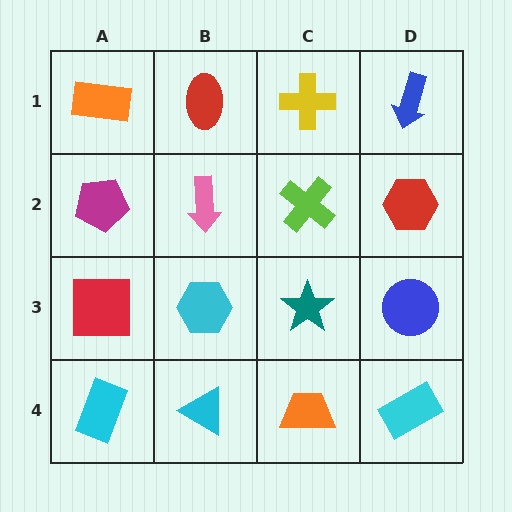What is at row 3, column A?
A red square.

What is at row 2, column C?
A lime cross.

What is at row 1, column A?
An orange rectangle.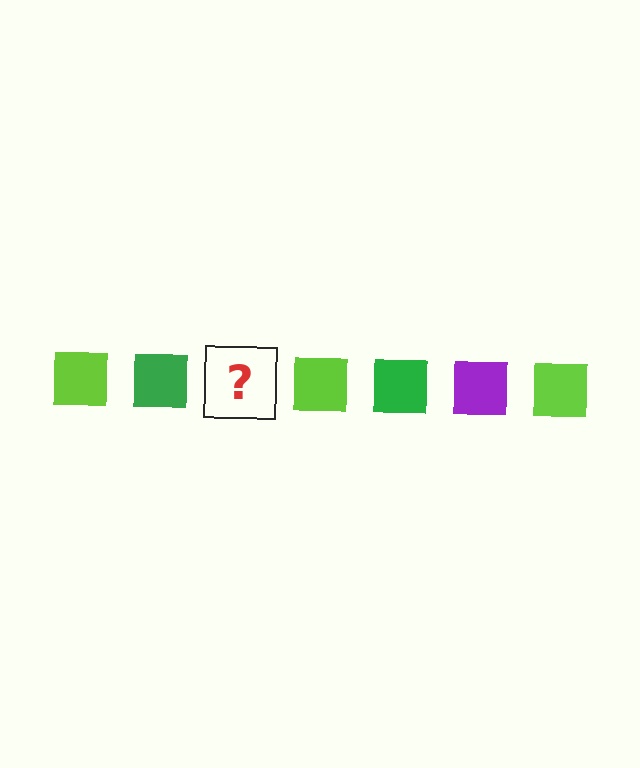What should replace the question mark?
The question mark should be replaced with a purple square.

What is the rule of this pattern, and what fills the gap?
The rule is that the pattern cycles through lime, green, purple squares. The gap should be filled with a purple square.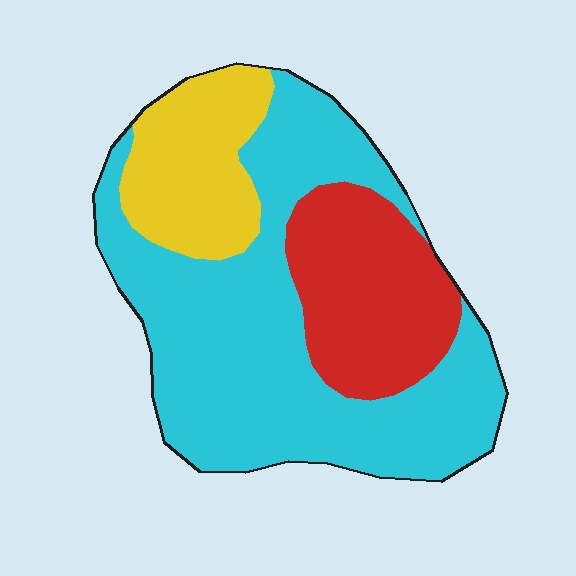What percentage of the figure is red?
Red covers 23% of the figure.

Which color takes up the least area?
Yellow, at roughly 20%.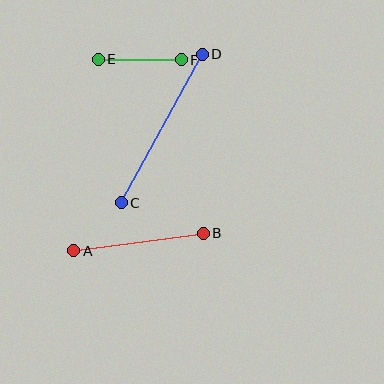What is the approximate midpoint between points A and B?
The midpoint is at approximately (138, 242) pixels.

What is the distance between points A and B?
The distance is approximately 131 pixels.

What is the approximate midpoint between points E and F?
The midpoint is at approximately (140, 59) pixels.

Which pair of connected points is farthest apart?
Points C and D are farthest apart.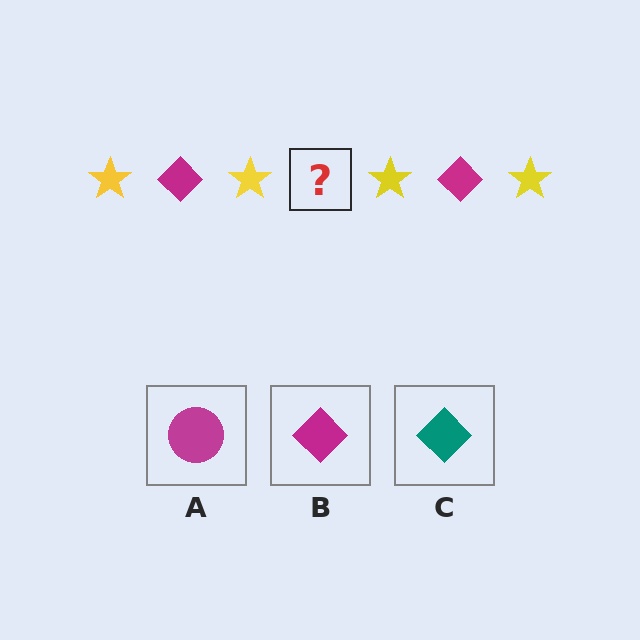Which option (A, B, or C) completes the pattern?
B.